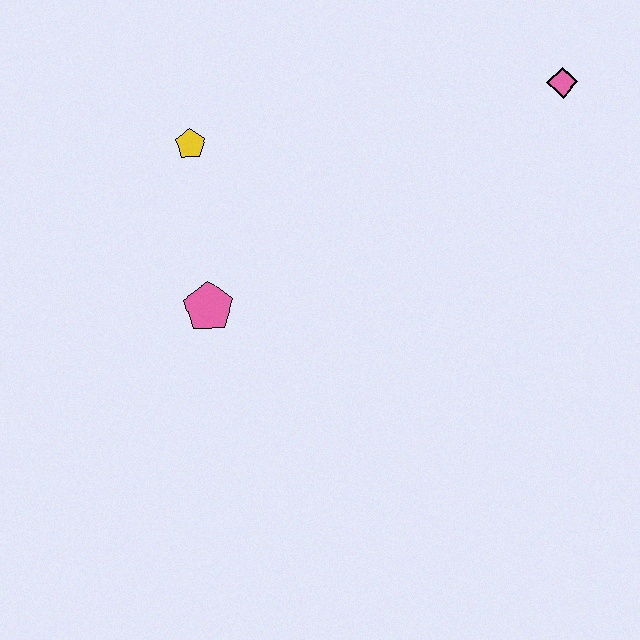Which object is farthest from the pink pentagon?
The pink diamond is farthest from the pink pentagon.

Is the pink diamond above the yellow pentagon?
Yes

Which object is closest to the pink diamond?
The yellow pentagon is closest to the pink diamond.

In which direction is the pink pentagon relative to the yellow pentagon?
The pink pentagon is below the yellow pentagon.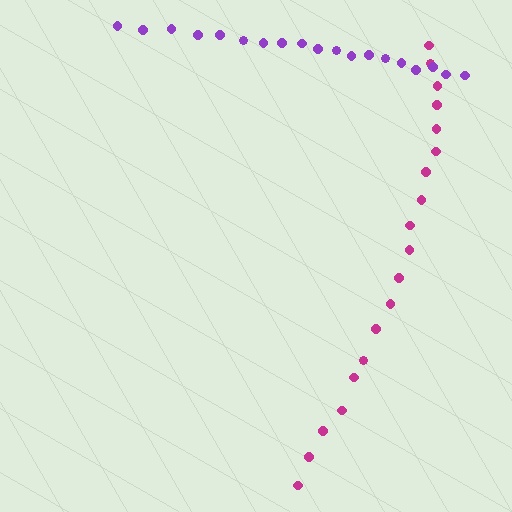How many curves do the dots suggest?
There are 2 distinct paths.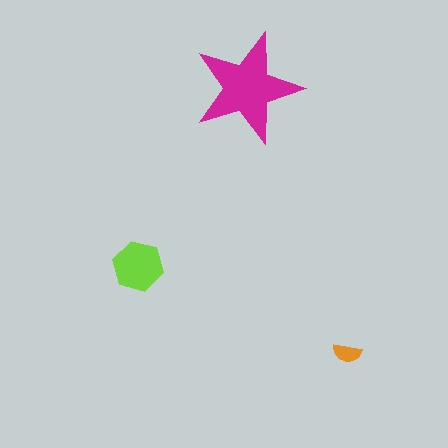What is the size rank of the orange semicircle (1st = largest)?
3rd.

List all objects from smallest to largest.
The orange semicircle, the lime hexagon, the magenta star.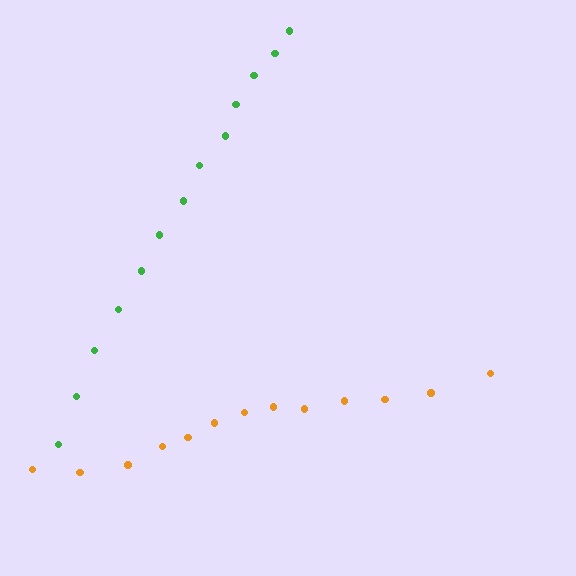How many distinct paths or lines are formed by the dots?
There are 2 distinct paths.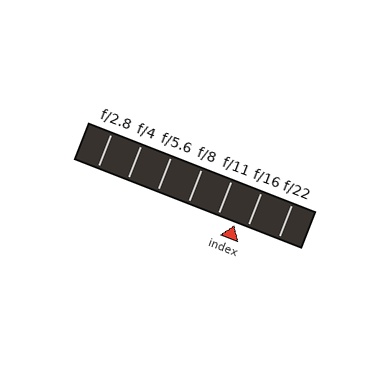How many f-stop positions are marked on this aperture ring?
There are 7 f-stop positions marked.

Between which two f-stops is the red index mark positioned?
The index mark is between f/11 and f/16.